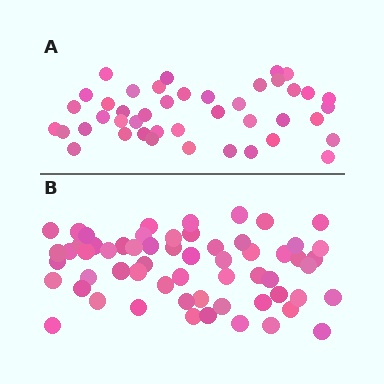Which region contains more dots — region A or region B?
Region B (the bottom region) has more dots.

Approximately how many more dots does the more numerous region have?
Region B has approximately 15 more dots than region A.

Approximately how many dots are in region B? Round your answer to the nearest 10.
About 60 dots.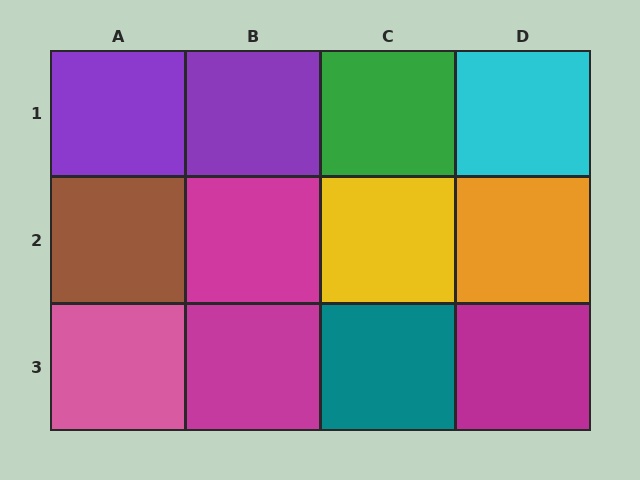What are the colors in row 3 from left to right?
Pink, magenta, teal, magenta.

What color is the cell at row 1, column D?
Cyan.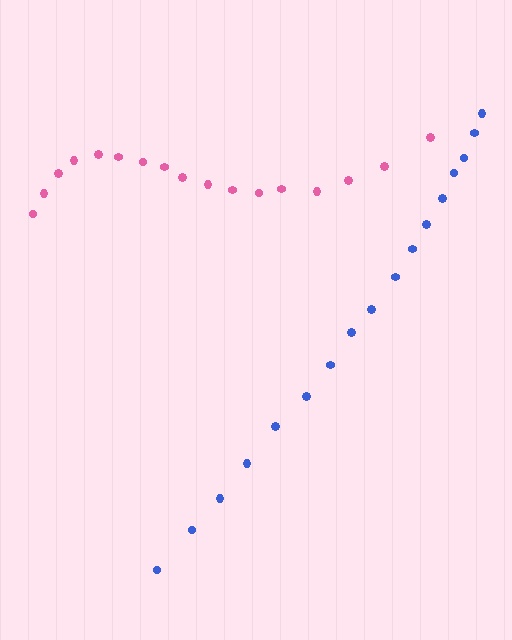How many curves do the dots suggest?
There are 2 distinct paths.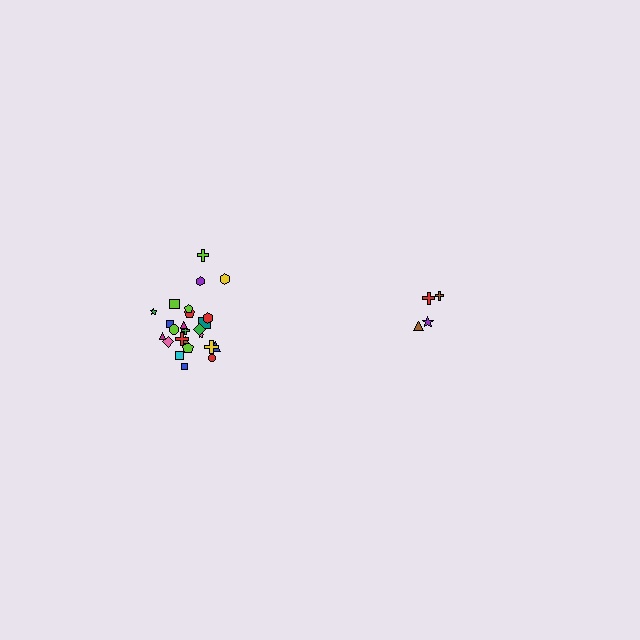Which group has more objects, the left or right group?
The left group.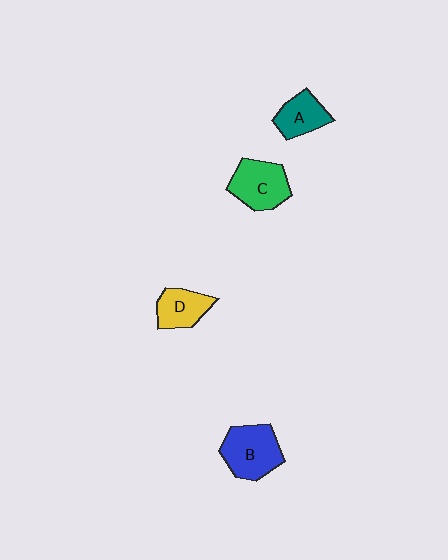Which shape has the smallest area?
Shape A (teal).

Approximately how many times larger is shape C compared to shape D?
Approximately 1.3 times.